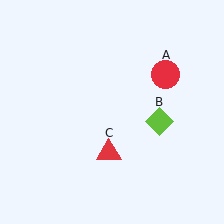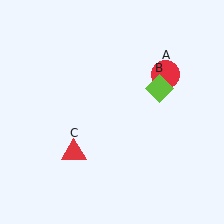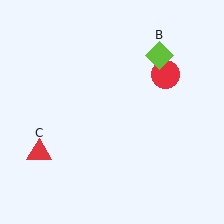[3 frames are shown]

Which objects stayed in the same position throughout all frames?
Red circle (object A) remained stationary.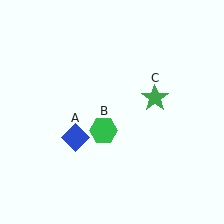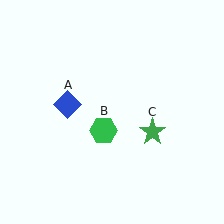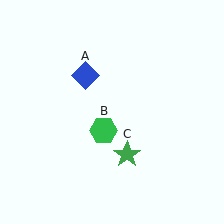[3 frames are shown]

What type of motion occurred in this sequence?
The blue diamond (object A), green star (object C) rotated clockwise around the center of the scene.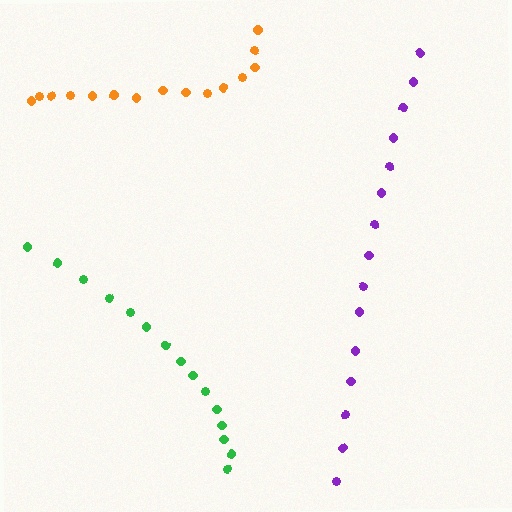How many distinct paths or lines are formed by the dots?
There are 3 distinct paths.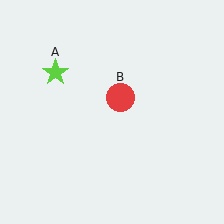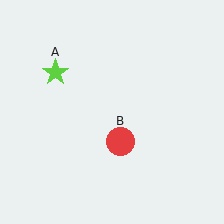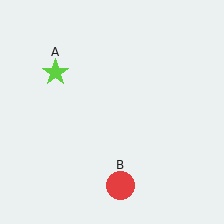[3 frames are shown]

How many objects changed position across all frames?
1 object changed position: red circle (object B).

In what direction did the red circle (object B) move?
The red circle (object B) moved down.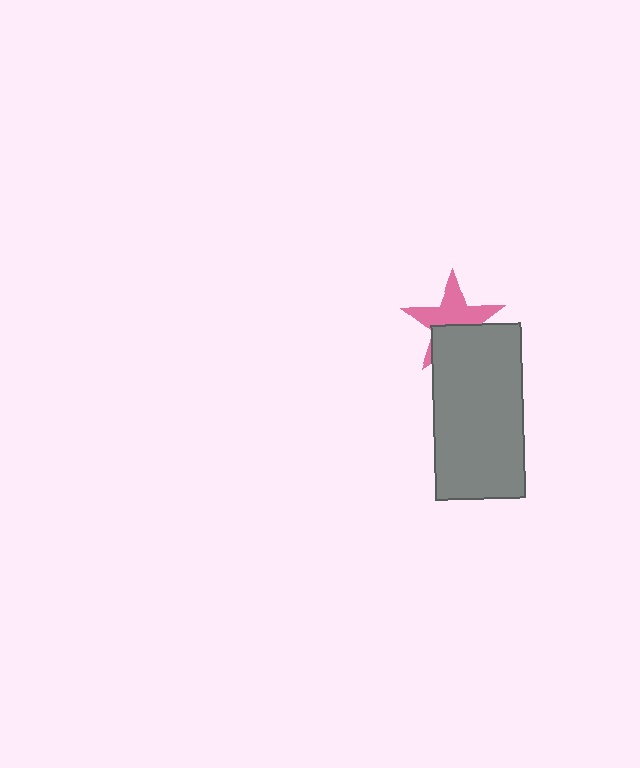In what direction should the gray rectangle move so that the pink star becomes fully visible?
The gray rectangle should move down. That is the shortest direction to clear the overlap and leave the pink star fully visible.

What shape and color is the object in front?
The object in front is a gray rectangle.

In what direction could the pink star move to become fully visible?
The pink star could move up. That would shift it out from behind the gray rectangle entirely.